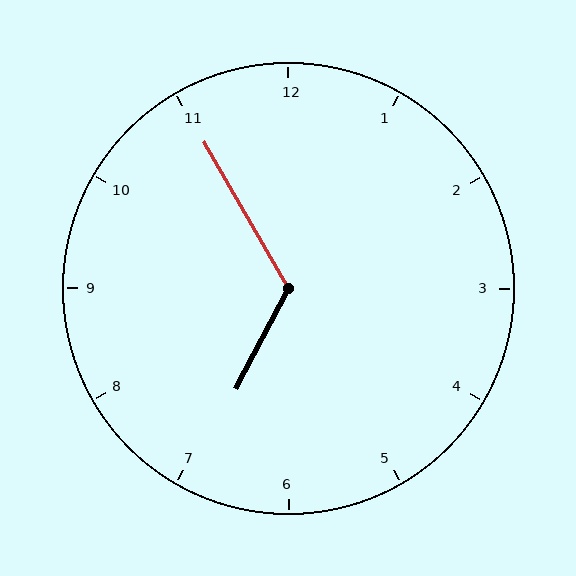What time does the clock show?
6:55.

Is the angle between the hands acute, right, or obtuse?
It is obtuse.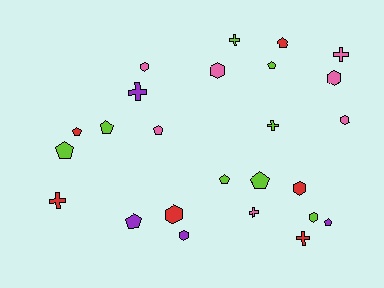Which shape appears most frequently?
Pentagon, with 10 objects.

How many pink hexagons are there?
There are 4 pink hexagons.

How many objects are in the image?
There are 25 objects.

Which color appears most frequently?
Lime, with 8 objects.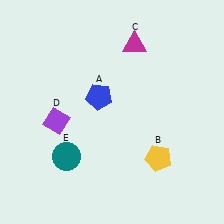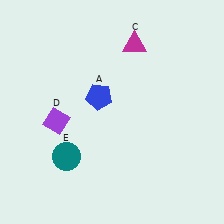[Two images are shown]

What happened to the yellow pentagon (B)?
The yellow pentagon (B) was removed in Image 2. It was in the bottom-right area of Image 1.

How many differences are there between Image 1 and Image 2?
There is 1 difference between the two images.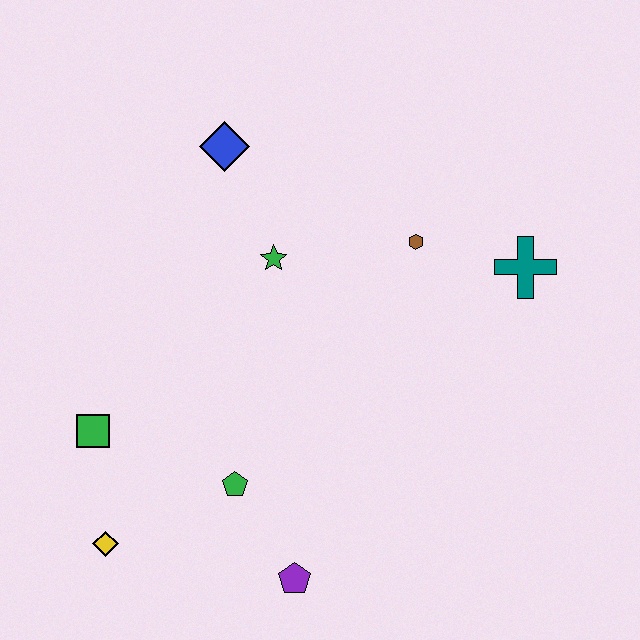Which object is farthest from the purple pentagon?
The blue diamond is farthest from the purple pentagon.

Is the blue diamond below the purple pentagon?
No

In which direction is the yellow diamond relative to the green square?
The yellow diamond is below the green square.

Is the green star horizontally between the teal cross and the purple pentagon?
No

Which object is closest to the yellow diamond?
The green square is closest to the yellow diamond.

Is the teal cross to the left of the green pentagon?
No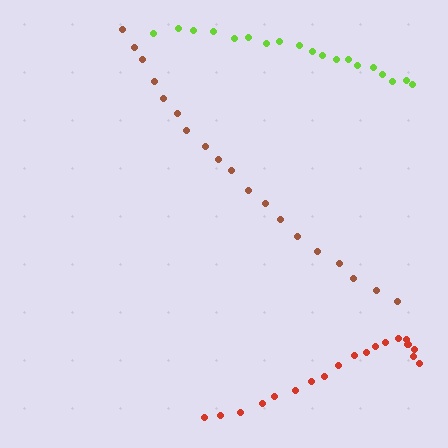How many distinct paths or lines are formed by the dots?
There are 3 distinct paths.